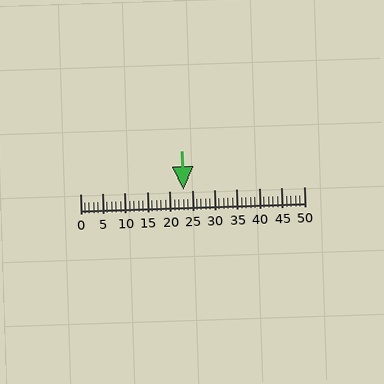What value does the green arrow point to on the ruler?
The green arrow points to approximately 23.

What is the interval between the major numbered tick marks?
The major tick marks are spaced 5 units apart.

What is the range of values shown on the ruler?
The ruler shows values from 0 to 50.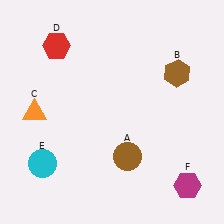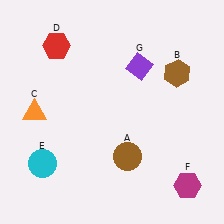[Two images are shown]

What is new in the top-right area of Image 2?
A purple diamond (G) was added in the top-right area of Image 2.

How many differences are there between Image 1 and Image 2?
There is 1 difference between the two images.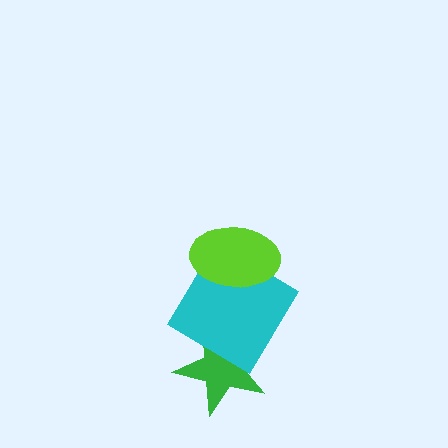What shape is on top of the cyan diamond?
The lime ellipse is on top of the cyan diamond.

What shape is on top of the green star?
The cyan diamond is on top of the green star.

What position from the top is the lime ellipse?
The lime ellipse is 1st from the top.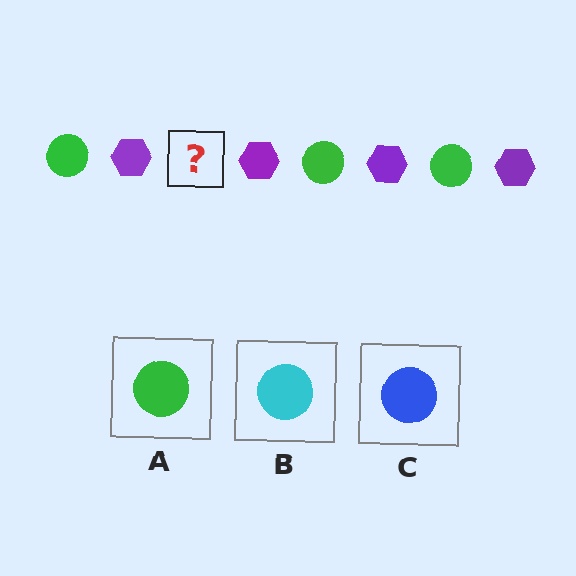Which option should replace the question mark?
Option A.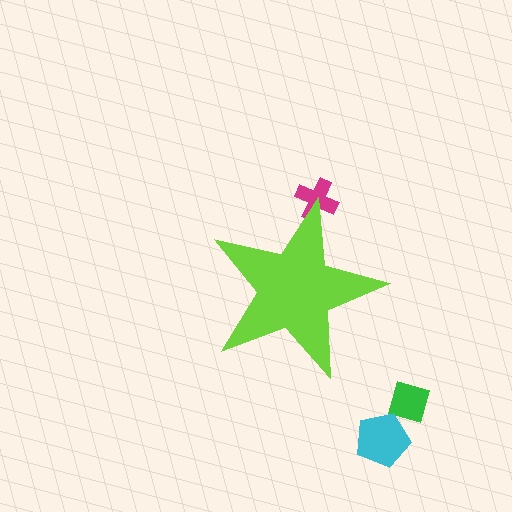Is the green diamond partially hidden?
No, the green diamond is fully visible.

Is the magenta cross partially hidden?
Yes, the magenta cross is partially hidden behind the lime star.